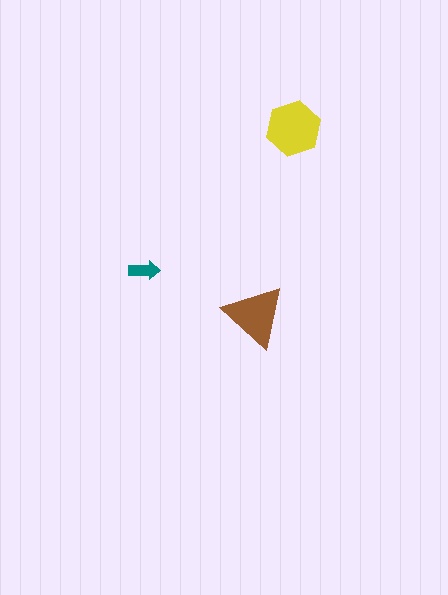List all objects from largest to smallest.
The yellow hexagon, the brown triangle, the teal arrow.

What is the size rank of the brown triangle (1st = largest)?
2nd.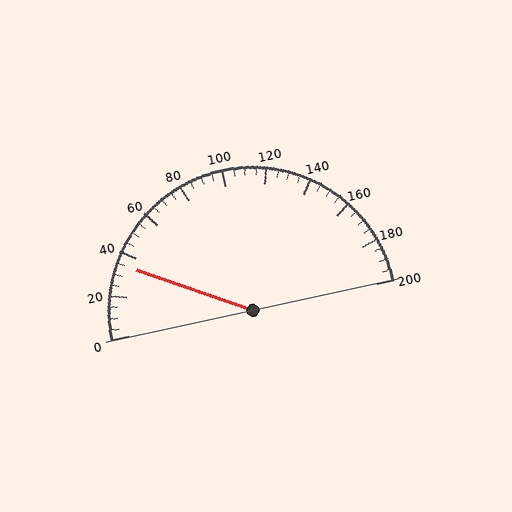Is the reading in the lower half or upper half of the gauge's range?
The reading is in the lower half of the range (0 to 200).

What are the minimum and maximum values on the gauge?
The gauge ranges from 0 to 200.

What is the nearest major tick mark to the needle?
The nearest major tick mark is 40.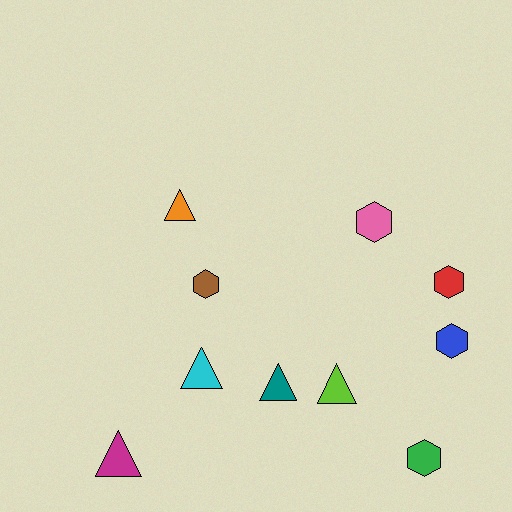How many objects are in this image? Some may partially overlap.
There are 10 objects.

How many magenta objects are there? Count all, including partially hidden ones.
There is 1 magenta object.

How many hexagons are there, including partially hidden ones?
There are 5 hexagons.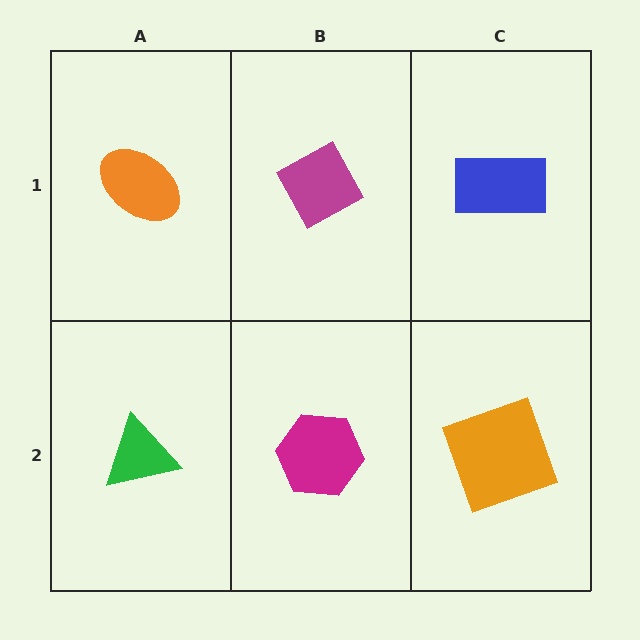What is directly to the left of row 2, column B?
A green triangle.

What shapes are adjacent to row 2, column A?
An orange ellipse (row 1, column A), a magenta hexagon (row 2, column B).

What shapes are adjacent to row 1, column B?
A magenta hexagon (row 2, column B), an orange ellipse (row 1, column A), a blue rectangle (row 1, column C).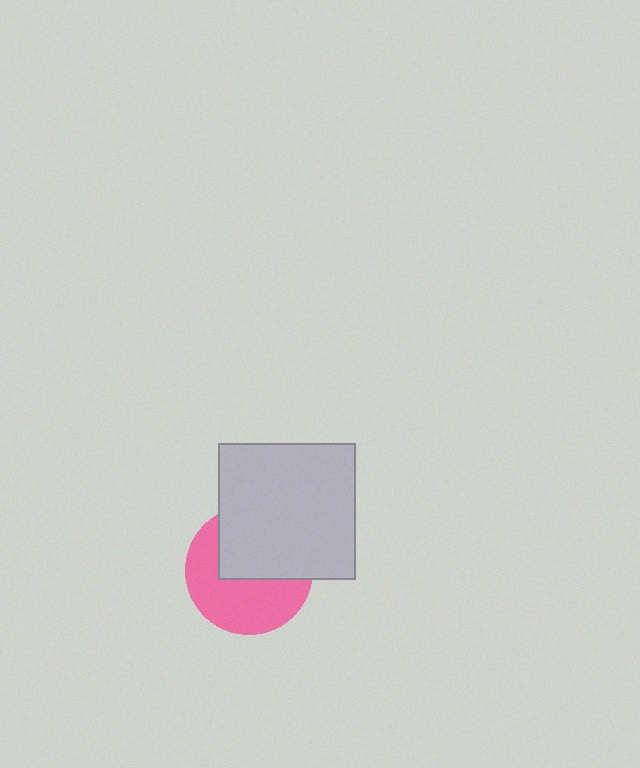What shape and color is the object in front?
The object in front is a light gray square.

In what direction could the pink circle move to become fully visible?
The pink circle could move down. That would shift it out from behind the light gray square entirely.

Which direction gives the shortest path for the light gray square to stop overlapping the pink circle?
Moving up gives the shortest separation.